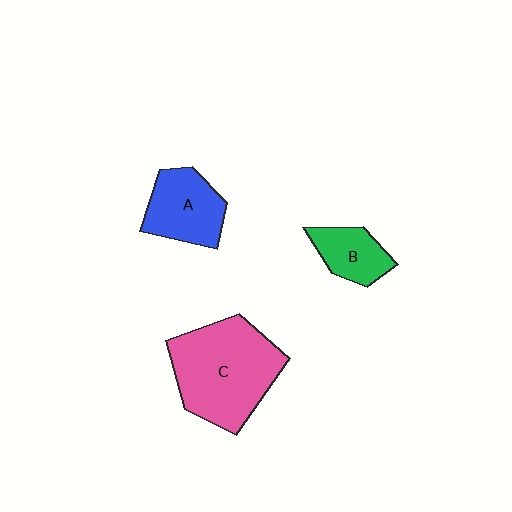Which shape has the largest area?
Shape C (pink).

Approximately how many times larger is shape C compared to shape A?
Approximately 1.8 times.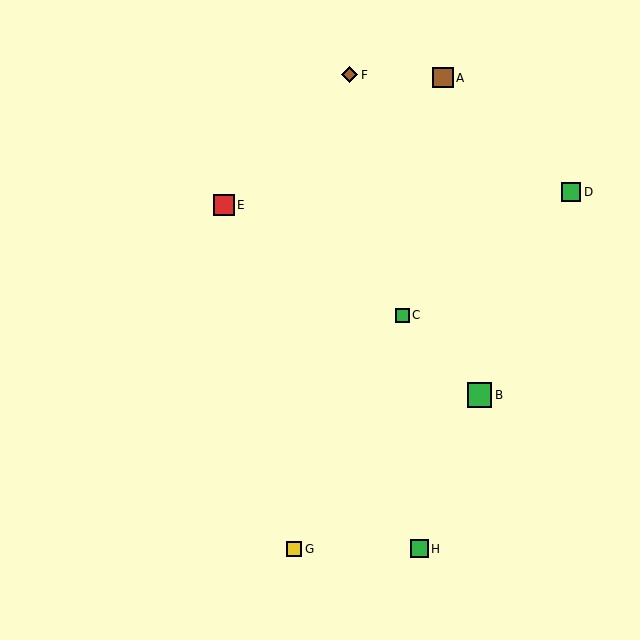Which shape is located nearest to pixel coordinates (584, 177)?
The green square (labeled D) at (571, 192) is nearest to that location.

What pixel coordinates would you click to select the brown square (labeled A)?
Click at (443, 78) to select the brown square A.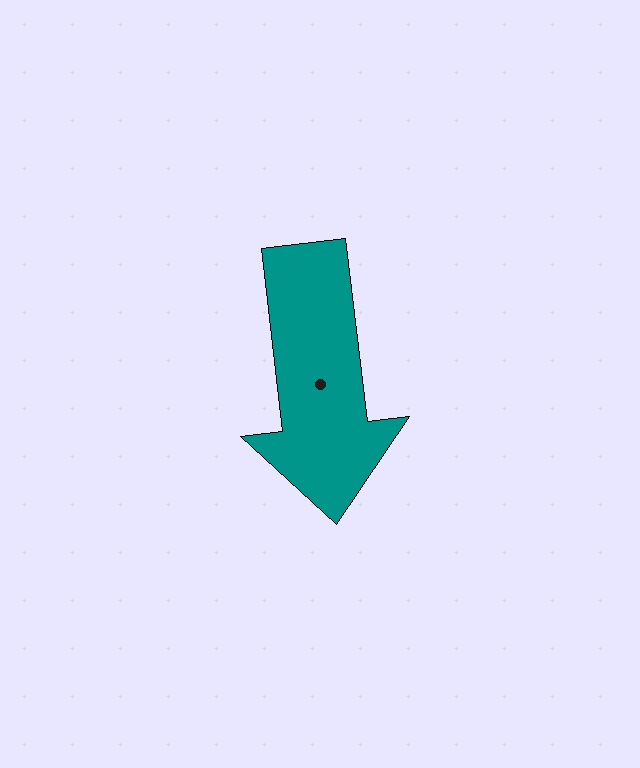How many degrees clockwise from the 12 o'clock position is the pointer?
Approximately 173 degrees.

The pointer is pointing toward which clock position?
Roughly 6 o'clock.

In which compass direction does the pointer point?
South.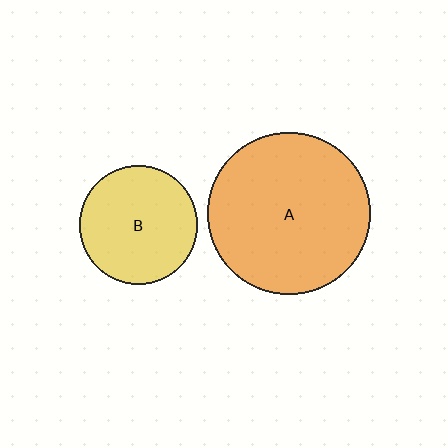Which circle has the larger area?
Circle A (orange).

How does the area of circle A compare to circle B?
Approximately 1.9 times.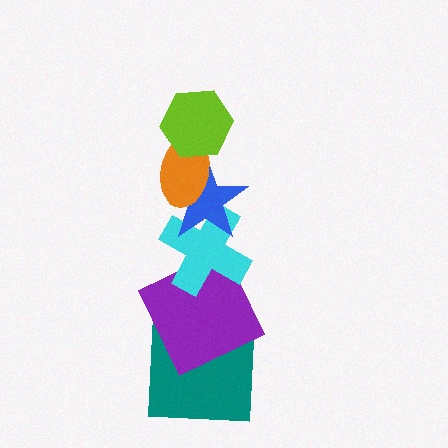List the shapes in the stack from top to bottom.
From top to bottom: the lime hexagon, the orange ellipse, the blue star, the cyan cross, the purple square, the teal square.